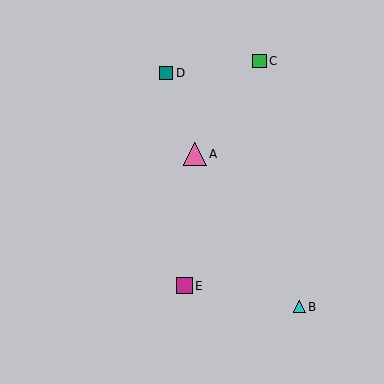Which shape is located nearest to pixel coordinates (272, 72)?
The green square (labeled C) at (260, 61) is nearest to that location.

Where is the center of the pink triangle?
The center of the pink triangle is at (195, 154).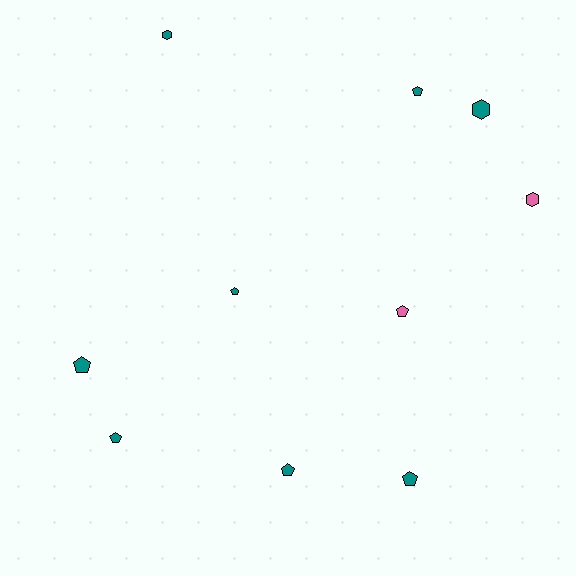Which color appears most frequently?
Teal, with 8 objects.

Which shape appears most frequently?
Pentagon, with 7 objects.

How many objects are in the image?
There are 10 objects.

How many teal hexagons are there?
There are 2 teal hexagons.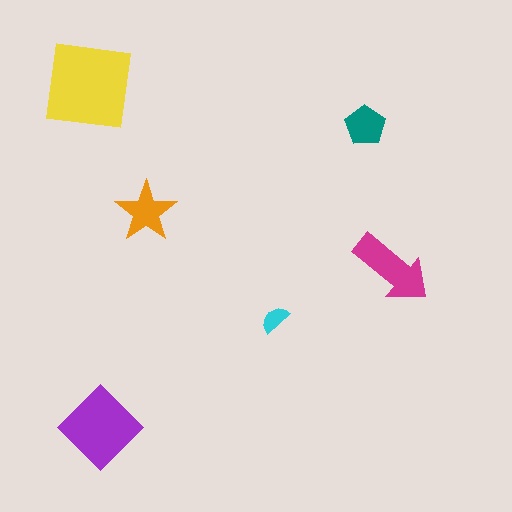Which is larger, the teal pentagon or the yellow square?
The yellow square.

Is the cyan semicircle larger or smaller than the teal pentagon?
Smaller.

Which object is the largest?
The yellow square.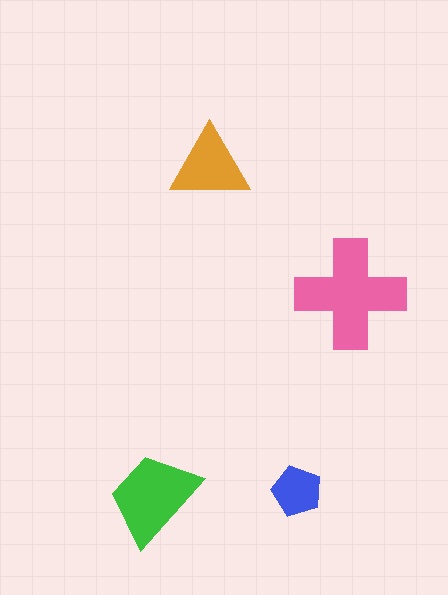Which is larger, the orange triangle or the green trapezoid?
The green trapezoid.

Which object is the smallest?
The blue pentagon.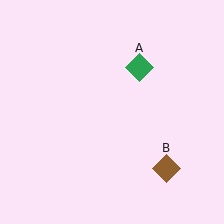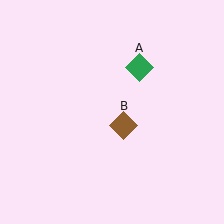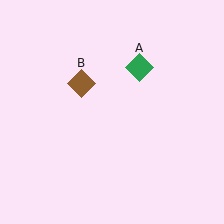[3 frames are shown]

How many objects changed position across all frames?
1 object changed position: brown diamond (object B).